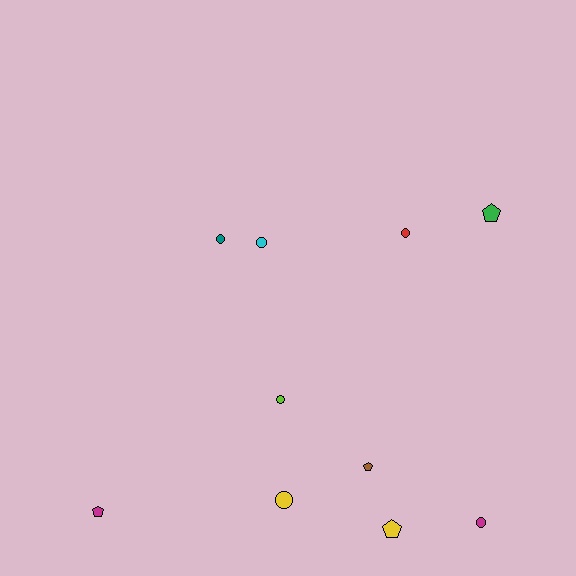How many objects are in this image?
There are 10 objects.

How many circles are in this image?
There are 6 circles.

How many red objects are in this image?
There is 1 red object.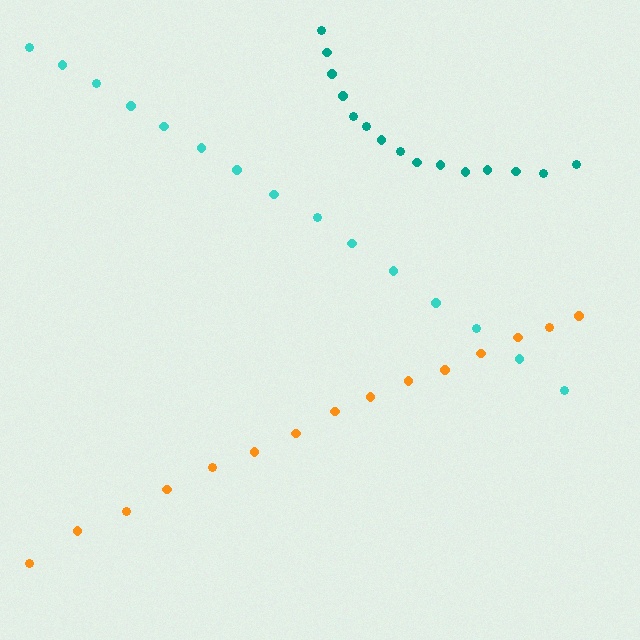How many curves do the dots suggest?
There are 3 distinct paths.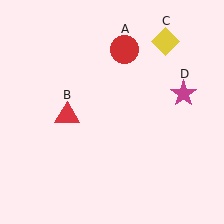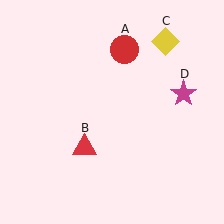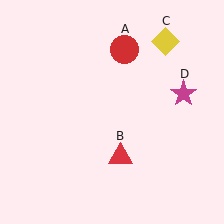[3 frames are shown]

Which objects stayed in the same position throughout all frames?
Red circle (object A) and yellow diamond (object C) and magenta star (object D) remained stationary.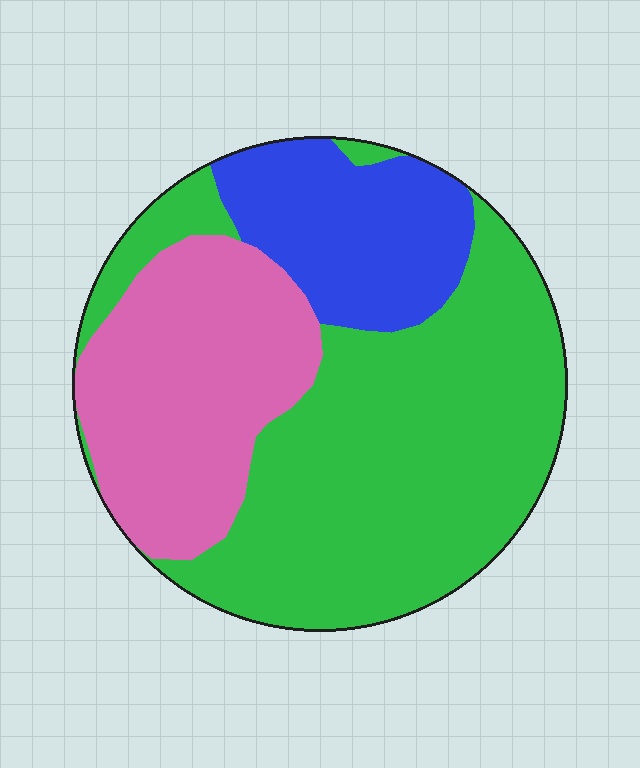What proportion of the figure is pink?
Pink covers 28% of the figure.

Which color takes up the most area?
Green, at roughly 55%.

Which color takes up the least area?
Blue, at roughly 20%.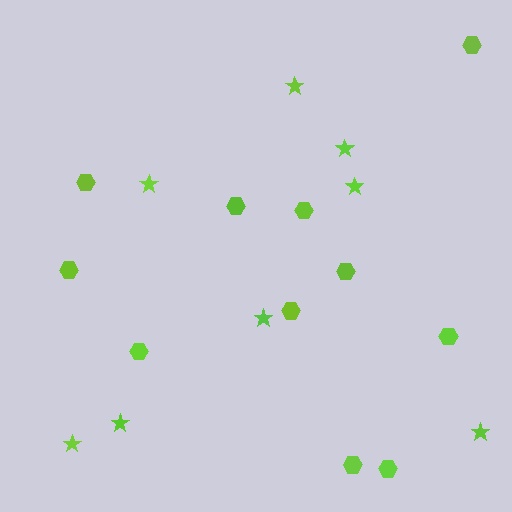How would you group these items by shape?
There are 2 groups: one group of hexagons (11) and one group of stars (8).